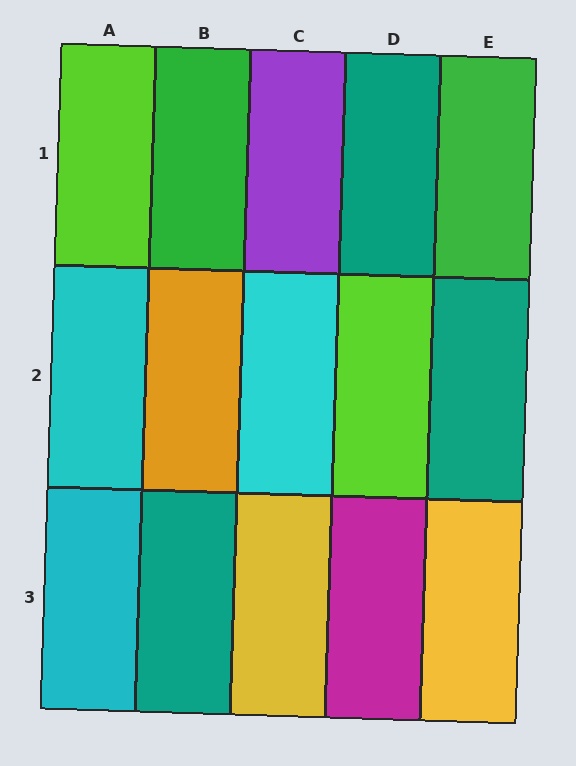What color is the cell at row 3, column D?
Magenta.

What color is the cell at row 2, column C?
Cyan.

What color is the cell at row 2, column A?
Cyan.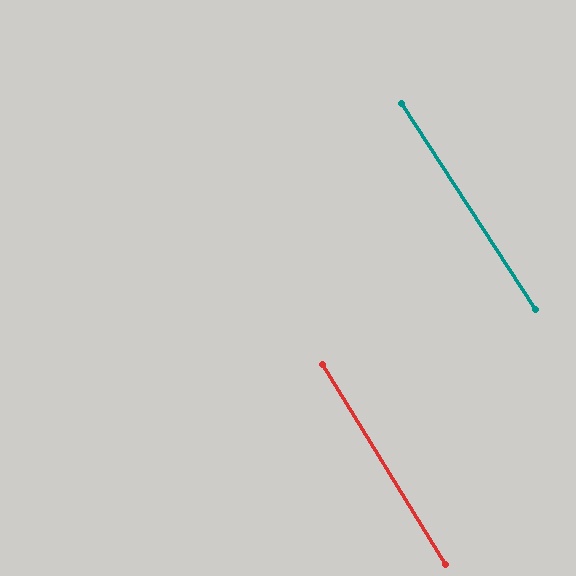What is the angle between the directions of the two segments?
Approximately 1 degree.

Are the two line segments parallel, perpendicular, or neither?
Parallel — their directions differ by only 1.3°.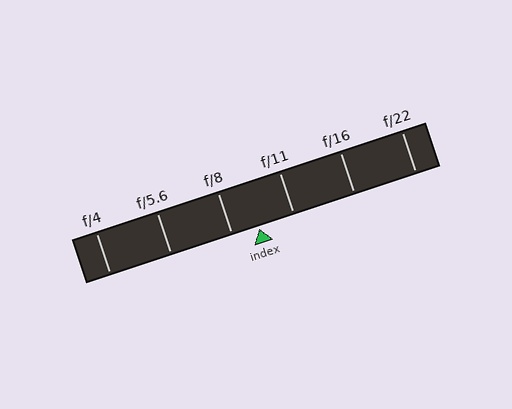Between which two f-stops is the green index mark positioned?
The index mark is between f/8 and f/11.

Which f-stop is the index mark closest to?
The index mark is closest to f/8.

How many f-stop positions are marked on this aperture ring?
There are 6 f-stop positions marked.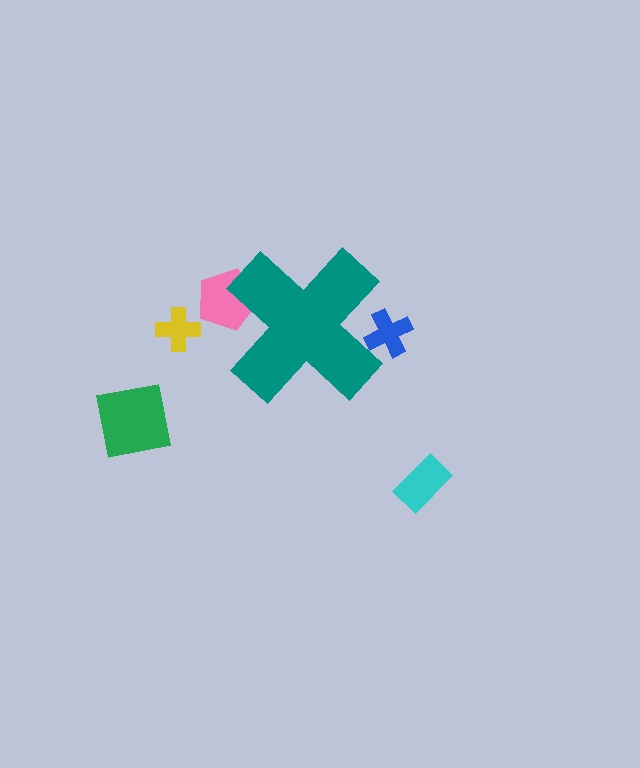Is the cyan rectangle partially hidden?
No, the cyan rectangle is fully visible.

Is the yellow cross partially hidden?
No, the yellow cross is fully visible.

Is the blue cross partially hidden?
Yes, the blue cross is partially hidden behind the teal cross.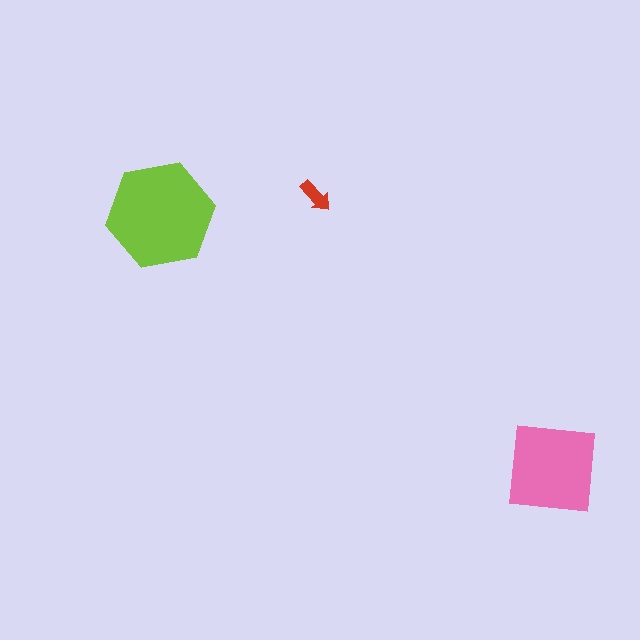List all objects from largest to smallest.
The lime hexagon, the pink square, the red arrow.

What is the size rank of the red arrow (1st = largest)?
3rd.